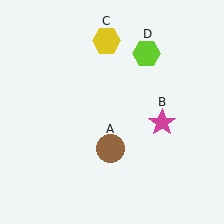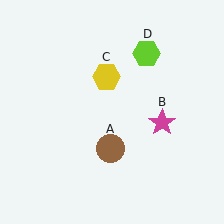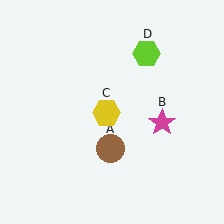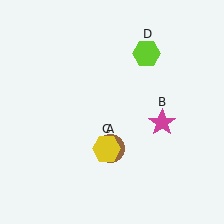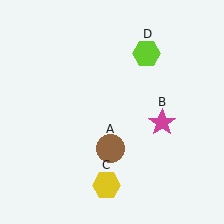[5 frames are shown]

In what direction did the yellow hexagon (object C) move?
The yellow hexagon (object C) moved down.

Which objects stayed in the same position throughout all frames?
Brown circle (object A) and magenta star (object B) and lime hexagon (object D) remained stationary.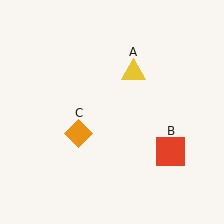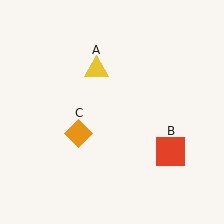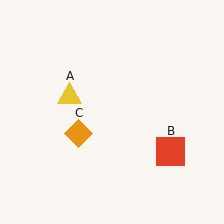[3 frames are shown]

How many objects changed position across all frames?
1 object changed position: yellow triangle (object A).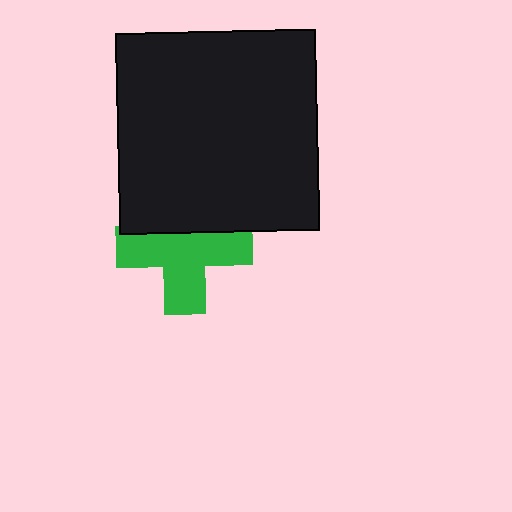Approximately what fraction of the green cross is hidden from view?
Roughly 31% of the green cross is hidden behind the black square.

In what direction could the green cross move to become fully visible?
The green cross could move down. That would shift it out from behind the black square entirely.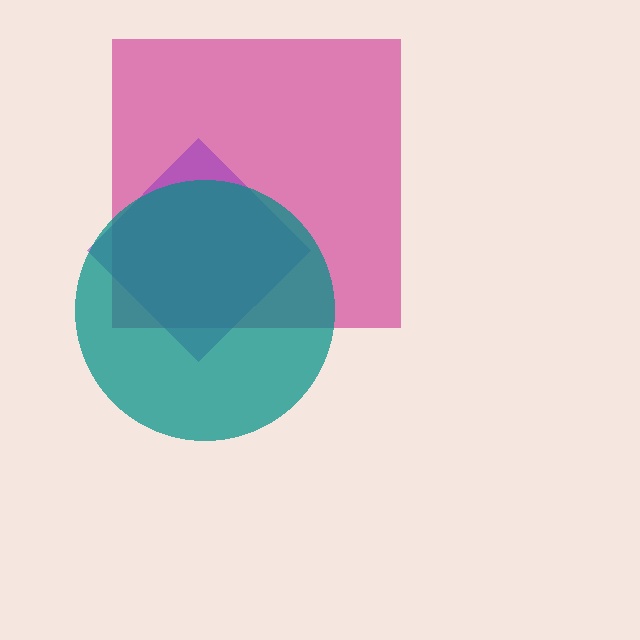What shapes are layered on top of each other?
The layered shapes are: a magenta square, a purple diamond, a teal circle.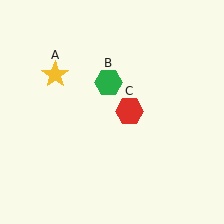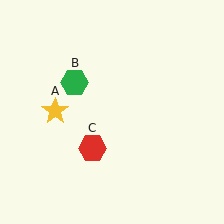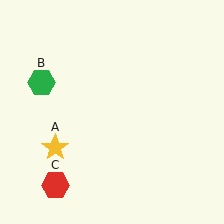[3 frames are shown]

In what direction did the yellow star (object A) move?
The yellow star (object A) moved down.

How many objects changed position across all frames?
3 objects changed position: yellow star (object A), green hexagon (object B), red hexagon (object C).